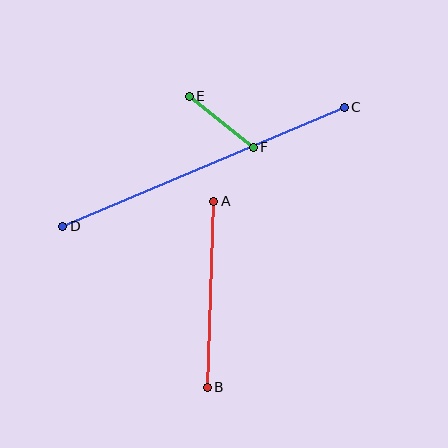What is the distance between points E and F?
The distance is approximately 82 pixels.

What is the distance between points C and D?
The distance is approximately 306 pixels.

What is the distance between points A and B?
The distance is approximately 186 pixels.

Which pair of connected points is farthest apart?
Points C and D are farthest apart.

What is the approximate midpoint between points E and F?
The midpoint is at approximately (221, 122) pixels.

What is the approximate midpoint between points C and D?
The midpoint is at approximately (203, 167) pixels.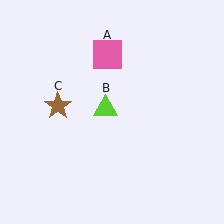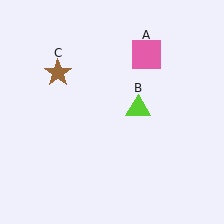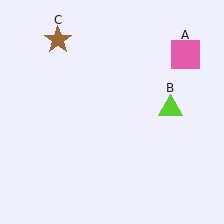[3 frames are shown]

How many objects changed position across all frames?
3 objects changed position: pink square (object A), lime triangle (object B), brown star (object C).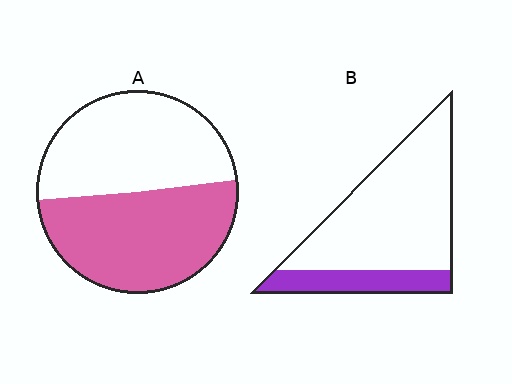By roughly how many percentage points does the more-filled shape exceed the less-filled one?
By roughly 30 percentage points (A over B).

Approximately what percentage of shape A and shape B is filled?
A is approximately 50% and B is approximately 20%.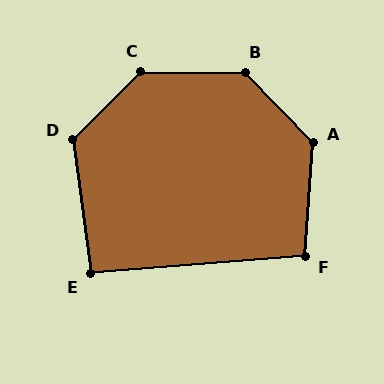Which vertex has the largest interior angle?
C, at approximately 135 degrees.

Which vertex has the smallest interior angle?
E, at approximately 93 degrees.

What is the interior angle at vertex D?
Approximately 127 degrees (obtuse).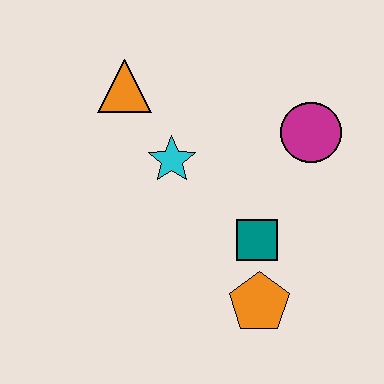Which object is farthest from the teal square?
The orange triangle is farthest from the teal square.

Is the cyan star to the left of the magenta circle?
Yes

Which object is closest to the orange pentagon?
The teal square is closest to the orange pentagon.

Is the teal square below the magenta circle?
Yes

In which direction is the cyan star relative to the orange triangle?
The cyan star is below the orange triangle.